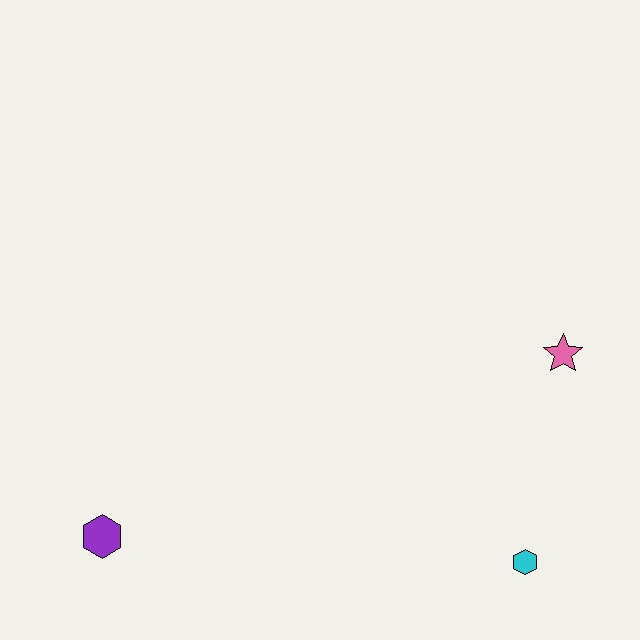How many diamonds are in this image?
There are no diamonds.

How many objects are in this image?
There are 3 objects.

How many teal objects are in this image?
There are no teal objects.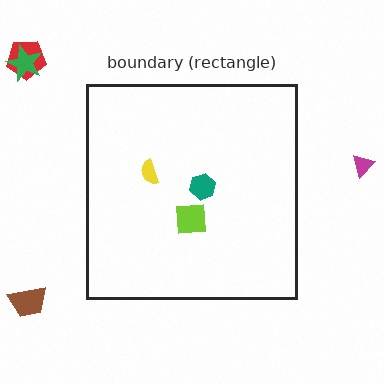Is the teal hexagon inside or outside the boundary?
Inside.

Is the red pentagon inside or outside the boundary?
Outside.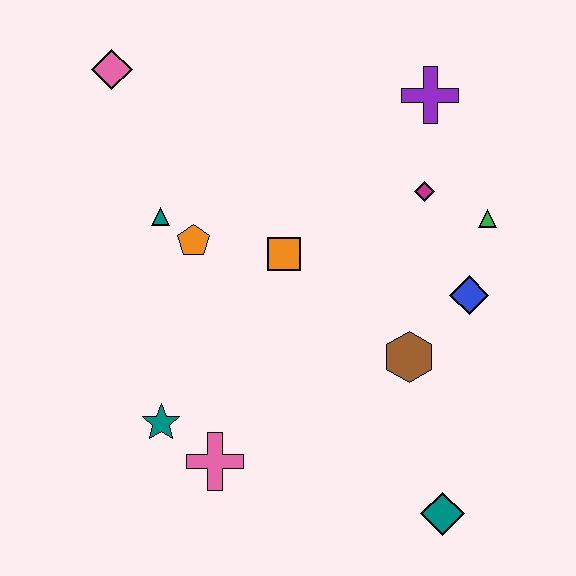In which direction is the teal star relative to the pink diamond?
The teal star is below the pink diamond.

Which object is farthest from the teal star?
The purple cross is farthest from the teal star.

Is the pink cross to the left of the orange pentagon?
No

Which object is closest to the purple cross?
The magenta diamond is closest to the purple cross.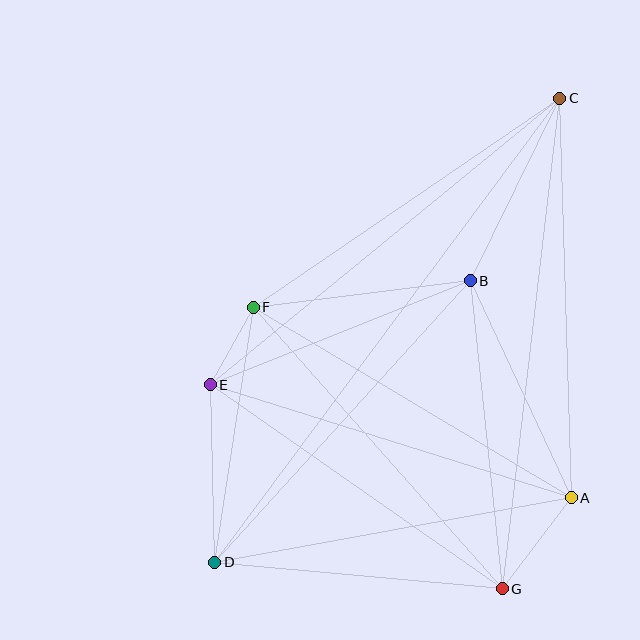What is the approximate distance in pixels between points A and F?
The distance between A and F is approximately 371 pixels.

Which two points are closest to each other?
Points E and F are closest to each other.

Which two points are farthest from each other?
Points C and D are farthest from each other.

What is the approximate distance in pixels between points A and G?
The distance between A and G is approximately 114 pixels.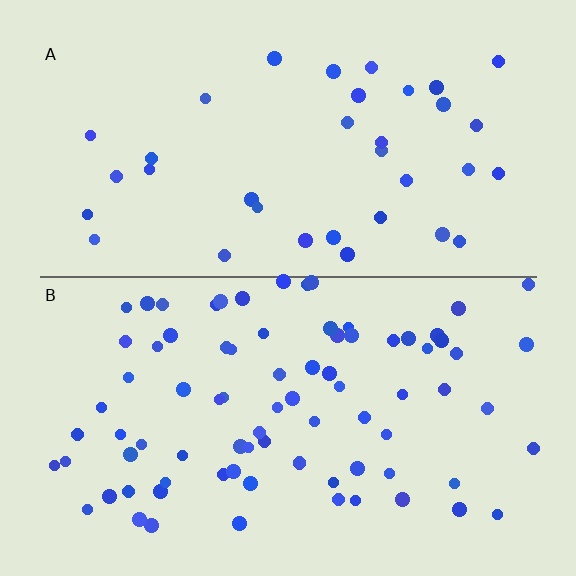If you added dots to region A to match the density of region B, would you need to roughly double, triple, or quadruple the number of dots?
Approximately double.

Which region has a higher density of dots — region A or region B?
B (the bottom).